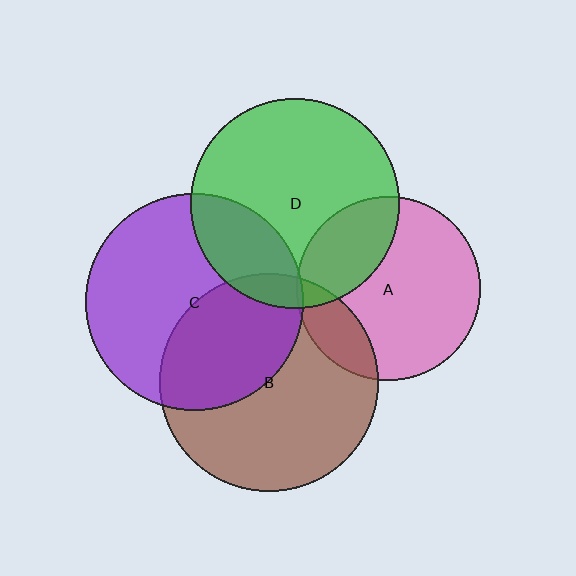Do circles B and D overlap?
Yes.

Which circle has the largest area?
Circle B (brown).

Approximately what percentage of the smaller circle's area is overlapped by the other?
Approximately 5%.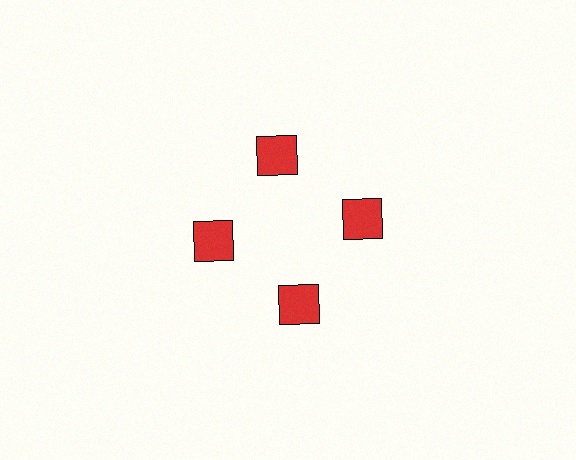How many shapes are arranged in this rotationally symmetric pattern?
There are 4 shapes, arranged in 4 groups of 1.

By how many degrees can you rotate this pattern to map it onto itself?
The pattern maps onto itself every 90 degrees of rotation.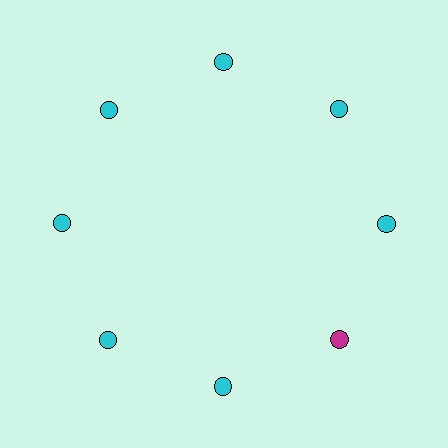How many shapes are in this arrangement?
There are 8 shapes arranged in a ring pattern.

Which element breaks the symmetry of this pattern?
The magenta circle at roughly the 4 o'clock position breaks the symmetry. All other shapes are cyan circles.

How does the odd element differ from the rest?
It has a different color: magenta instead of cyan.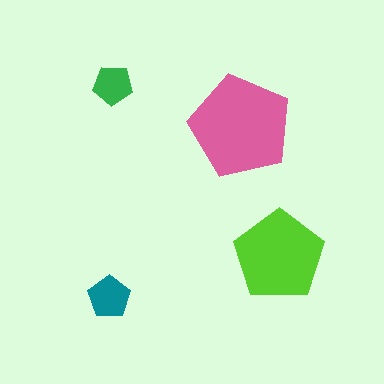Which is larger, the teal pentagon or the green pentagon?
The teal one.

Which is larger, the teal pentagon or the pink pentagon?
The pink one.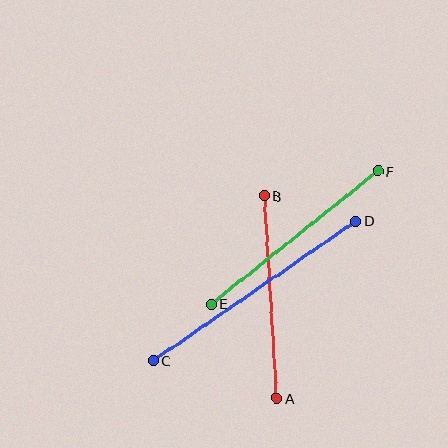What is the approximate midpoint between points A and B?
The midpoint is at approximately (270, 297) pixels.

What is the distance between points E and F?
The distance is approximately 213 pixels.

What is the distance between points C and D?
The distance is approximately 246 pixels.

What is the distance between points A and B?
The distance is approximately 203 pixels.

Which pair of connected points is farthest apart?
Points C and D are farthest apart.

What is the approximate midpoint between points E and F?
The midpoint is at approximately (294, 237) pixels.